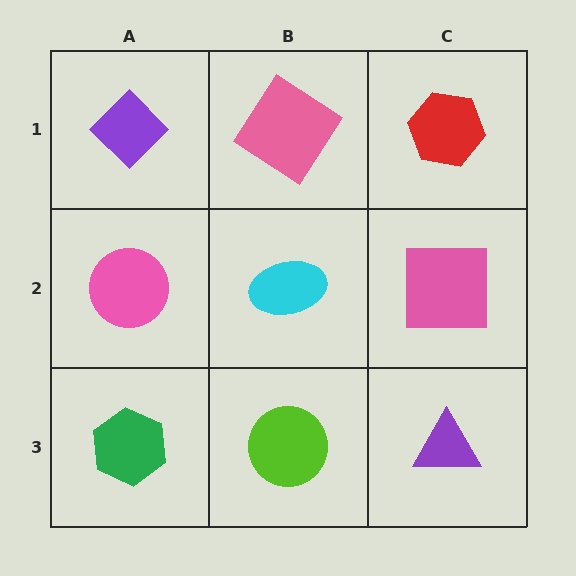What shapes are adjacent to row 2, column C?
A red hexagon (row 1, column C), a purple triangle (row 3, column C), a cyan ellipse (row 2, column B).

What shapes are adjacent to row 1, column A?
A pink circle (row 2, column A), a pink diamond (row 1, column B).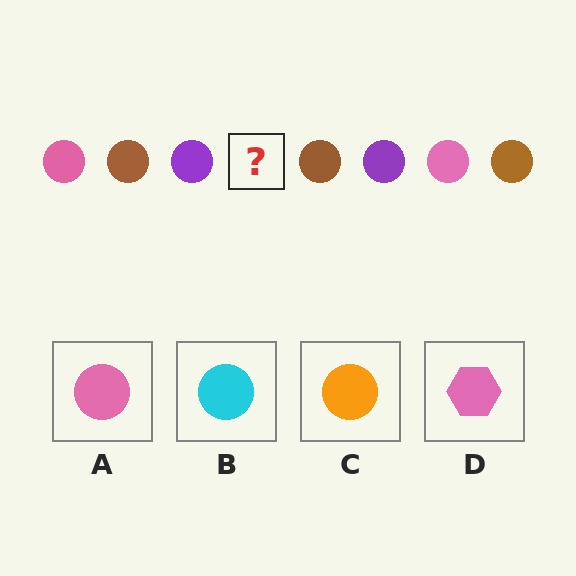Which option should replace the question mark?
Option A.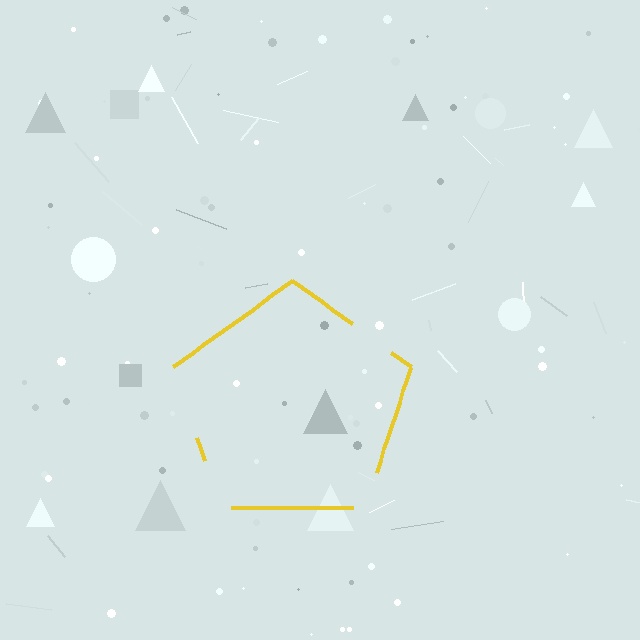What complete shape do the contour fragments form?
The contour fragments form a pentagon.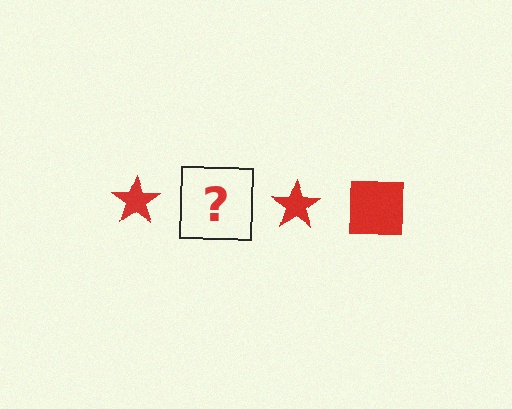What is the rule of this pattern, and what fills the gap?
The rule is that the pattern cycles through star, square shapes in red. The gap should be filled with a red square.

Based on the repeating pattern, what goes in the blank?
The blank should be a red square.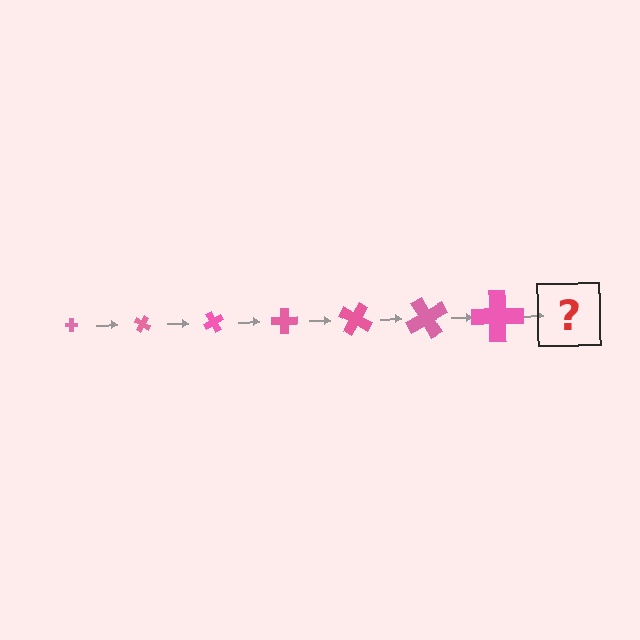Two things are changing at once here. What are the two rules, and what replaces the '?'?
The two rules are that the cross grows larger each step and it rotates 30 degrees each step. The '?' should be a cross, larger than the previous one and rotated 210 degrees from the start.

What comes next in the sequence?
The next element should be a cross, larger than the previous one and rotated 210 degrees from the start.